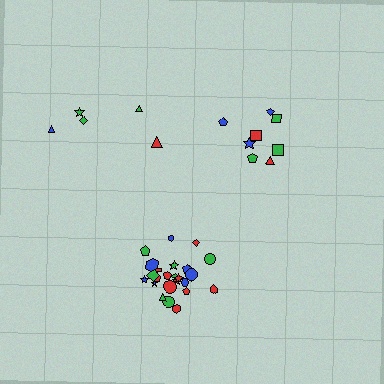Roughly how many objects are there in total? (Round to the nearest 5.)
Roughly 40 objects in total.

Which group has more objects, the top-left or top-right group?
The top-right group.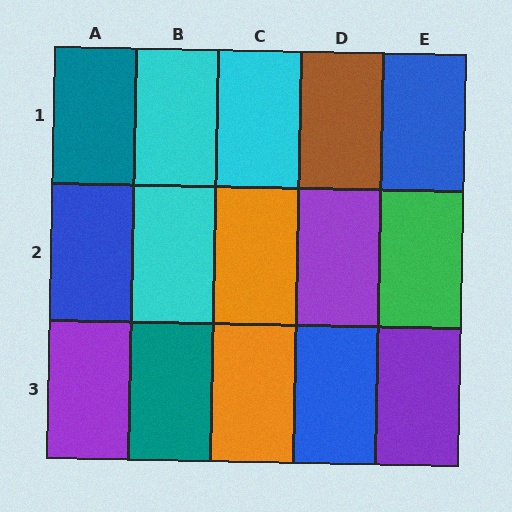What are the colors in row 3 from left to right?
Purple, teal, orange, blue, purple.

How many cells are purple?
3 cells are purple.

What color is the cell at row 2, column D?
Purple.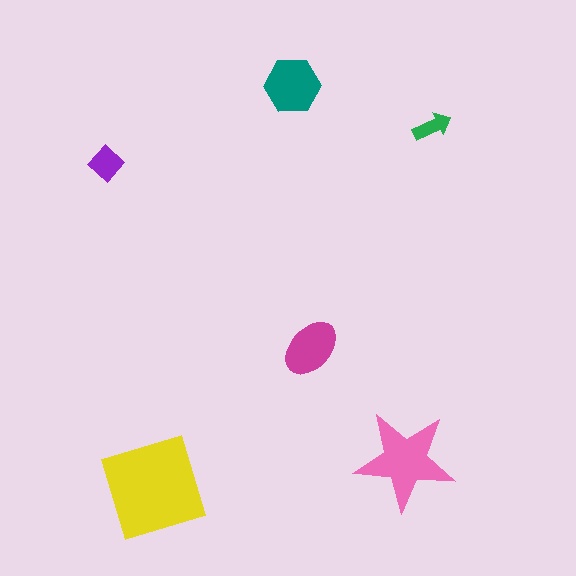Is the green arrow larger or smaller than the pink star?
Smaller.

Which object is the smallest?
The green arrow.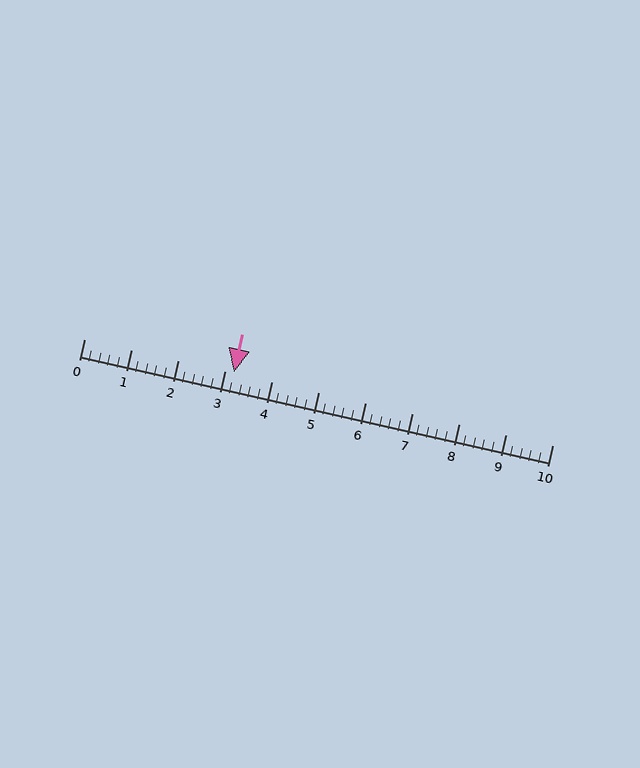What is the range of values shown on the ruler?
The ruler shows values from 0 to 10.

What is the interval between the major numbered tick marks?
The major tick marks are spaced 1 units apart.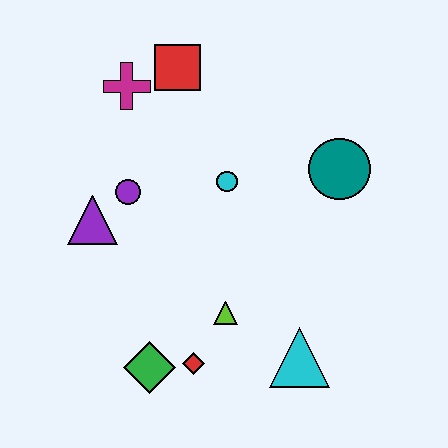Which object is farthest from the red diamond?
The red square is farthest from the red diamond.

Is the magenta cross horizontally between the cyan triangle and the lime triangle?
No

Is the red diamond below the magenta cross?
Yes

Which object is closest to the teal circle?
The cyan circle is closest to the teal circle.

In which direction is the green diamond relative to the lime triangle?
The green diamond is to the left of the lime triangle.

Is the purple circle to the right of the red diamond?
No